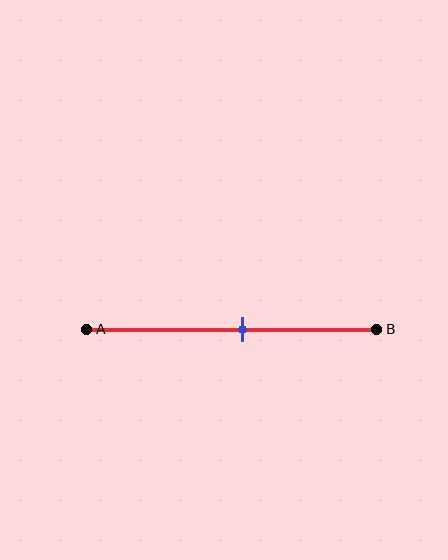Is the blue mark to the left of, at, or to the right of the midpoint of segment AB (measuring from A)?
The blue mark is to the right of the midpoint of segment AB.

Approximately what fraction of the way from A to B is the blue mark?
The blue mark is approximately 55% of the way from A to B.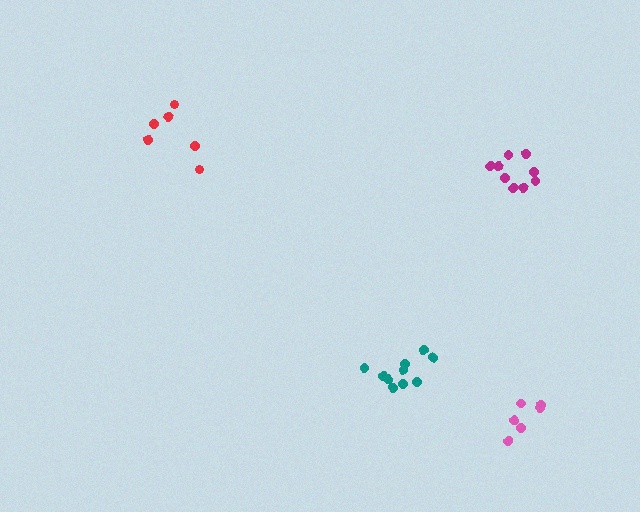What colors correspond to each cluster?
The clusters are colored: red, pink, teal, magenta.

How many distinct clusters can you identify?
There are 4 distinct clusters.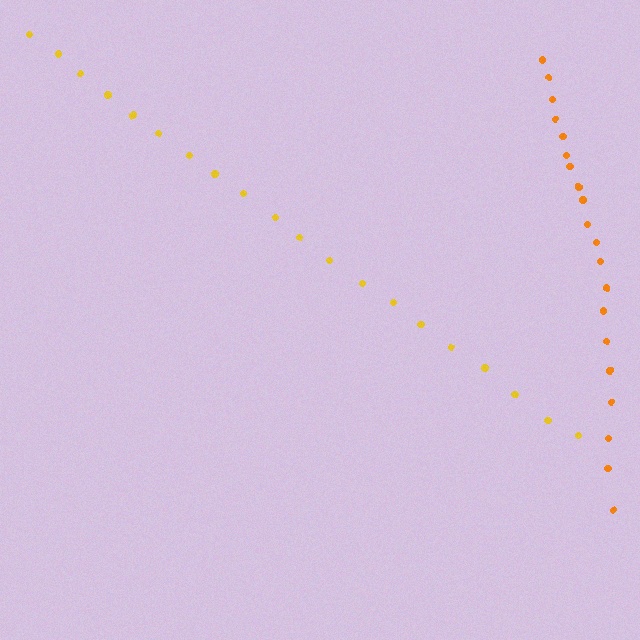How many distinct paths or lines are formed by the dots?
There are 2 distinct paths.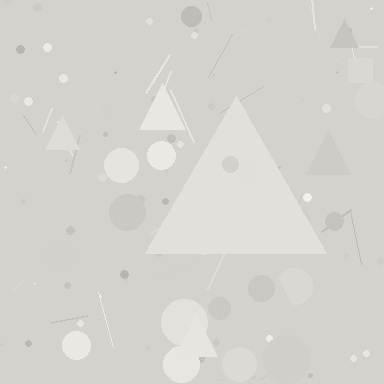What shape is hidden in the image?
A triangle is hidden in the image.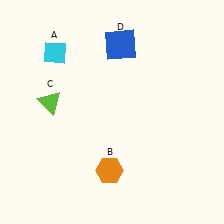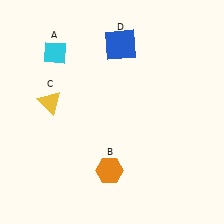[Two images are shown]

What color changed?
The triangle (C) changed from lime in Image 1 to yellow in Image 2.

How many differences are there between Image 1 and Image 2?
There is 1 difference between the two images.